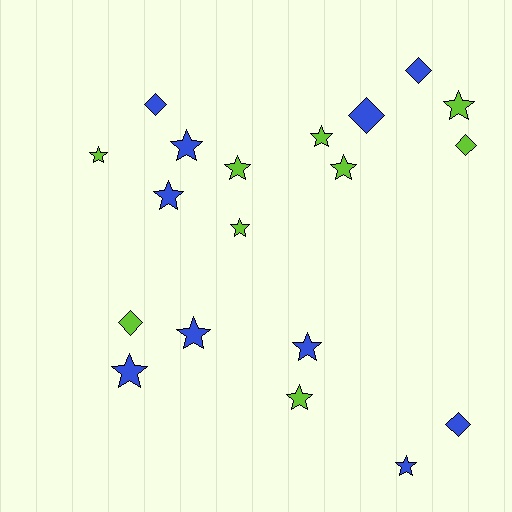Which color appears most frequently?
Blue, with 10 objects.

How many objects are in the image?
There are 19 objects.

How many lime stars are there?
There are 7 lime stars.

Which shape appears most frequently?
Star, with 13 objects.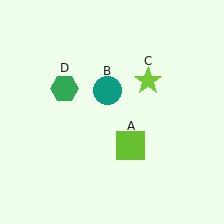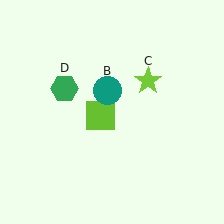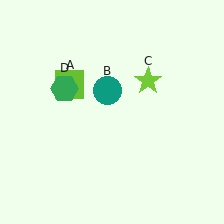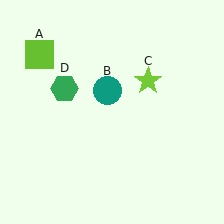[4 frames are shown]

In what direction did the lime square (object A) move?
The lime square (object A) moved up and to the left.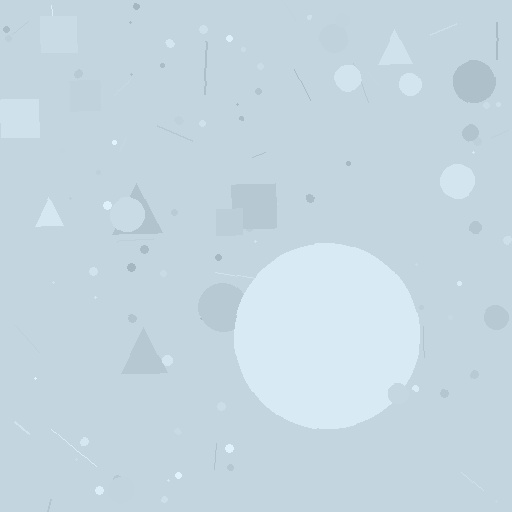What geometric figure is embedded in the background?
A circle is embedded in the background.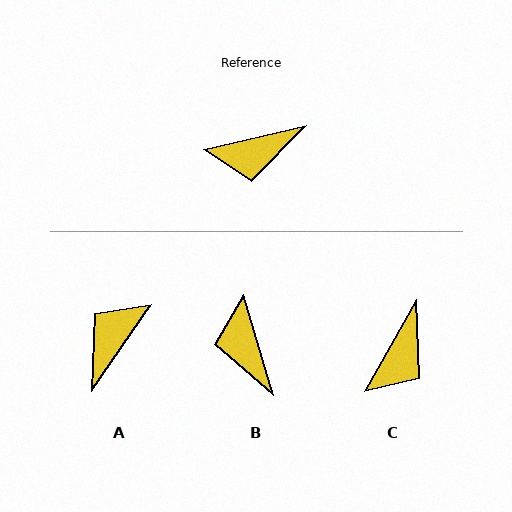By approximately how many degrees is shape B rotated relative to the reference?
Approximately 86 degrees clockwise.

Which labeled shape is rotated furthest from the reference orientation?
A, about 137 degrees away.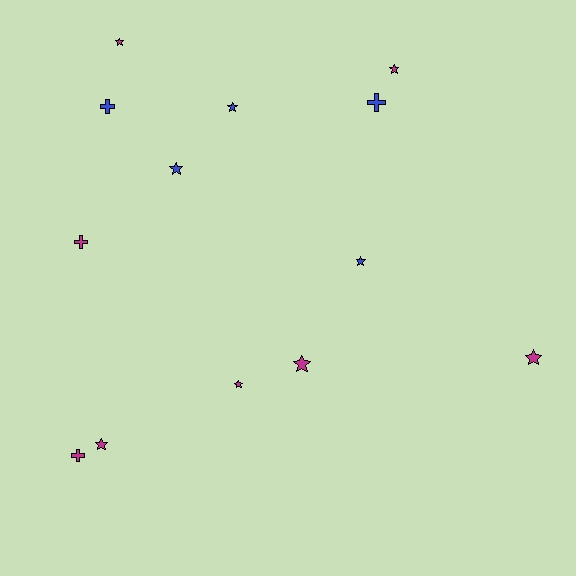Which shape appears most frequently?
Star, with 9 objects.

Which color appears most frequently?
Magenta, with 8 objects.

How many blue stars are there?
There are 3 blue stars.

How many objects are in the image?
There are 13 objects.